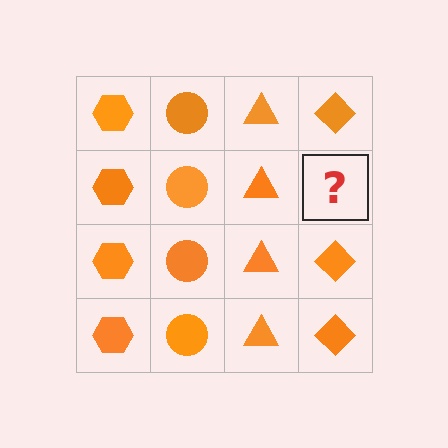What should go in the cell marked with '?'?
The missing cell should contain an orange diamond.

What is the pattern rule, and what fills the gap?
The rule is that each column has a consistent shape. The gap should be filled with an orange diamond.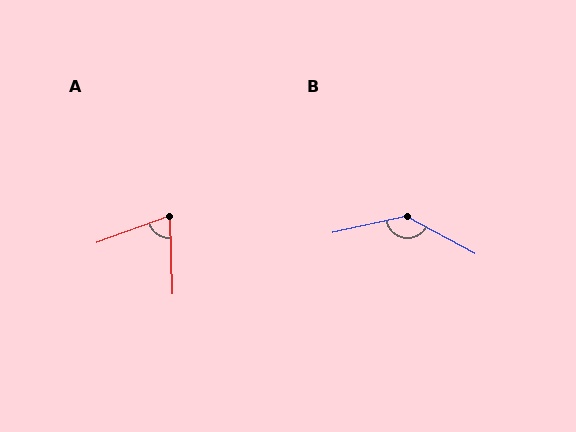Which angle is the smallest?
A, at approximately 72 degrees.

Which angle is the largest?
B, at approximately 139 degrees.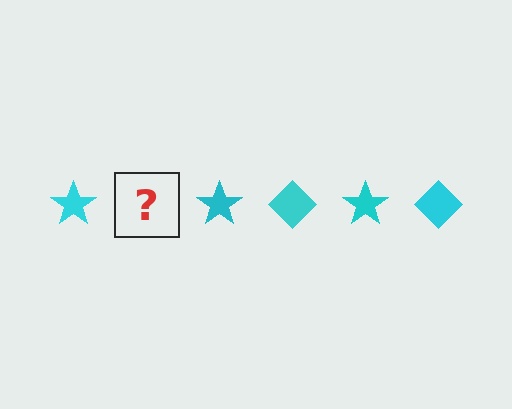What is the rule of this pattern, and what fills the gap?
The rule is that the pattern cycles through star, diamond shapes in cyan. The gap should be filled with a cyan diamond.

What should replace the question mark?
The question mark should be replaced with a cyan diamond.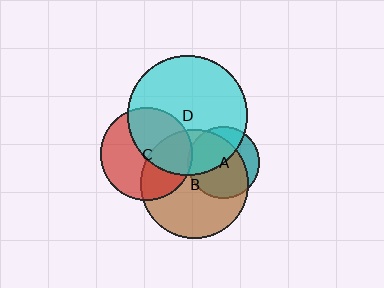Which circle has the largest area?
Circle D (cyan).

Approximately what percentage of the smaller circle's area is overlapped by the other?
Approximately 75%.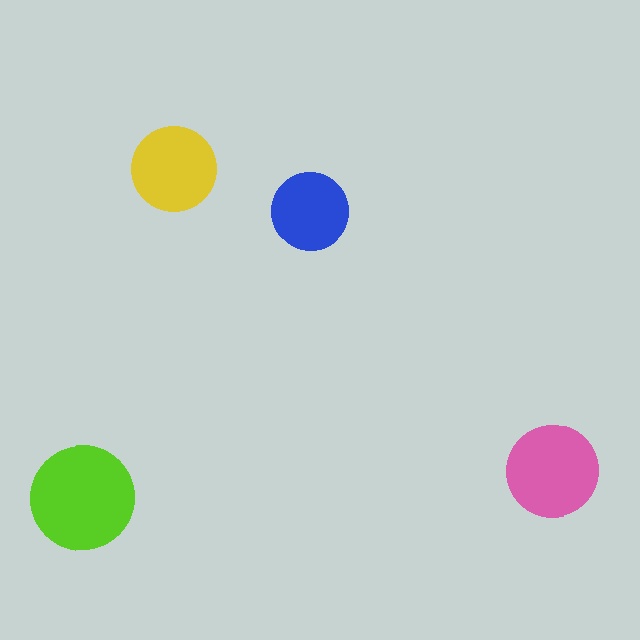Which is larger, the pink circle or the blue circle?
The pink one.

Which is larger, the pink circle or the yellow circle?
The pink one.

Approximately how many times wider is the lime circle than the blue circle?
About 1.5 times wider.